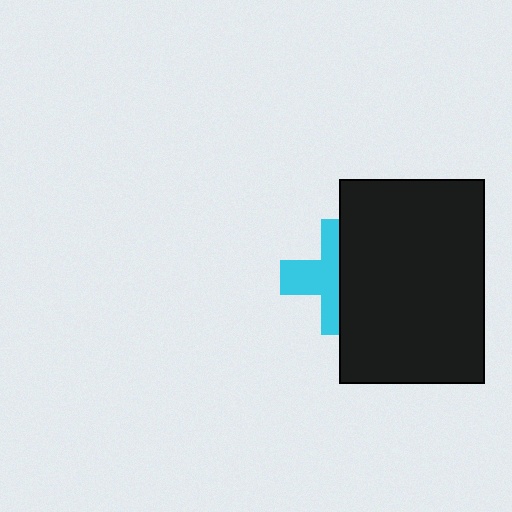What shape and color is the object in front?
The object in front is a black rectangle.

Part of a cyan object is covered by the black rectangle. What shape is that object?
It is a cross.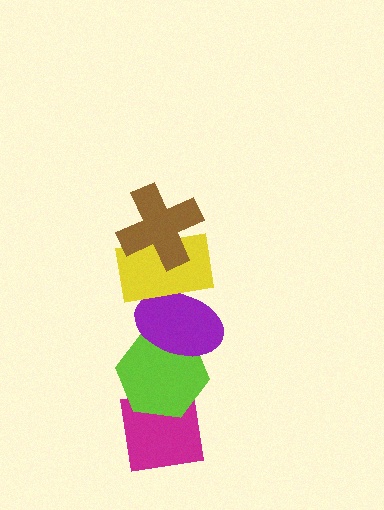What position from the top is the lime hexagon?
The lime hexagon is 4th from the top.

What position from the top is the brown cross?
The brown cross is 1st from the top.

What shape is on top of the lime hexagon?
The purple ellipse is on top of the lime hexagon.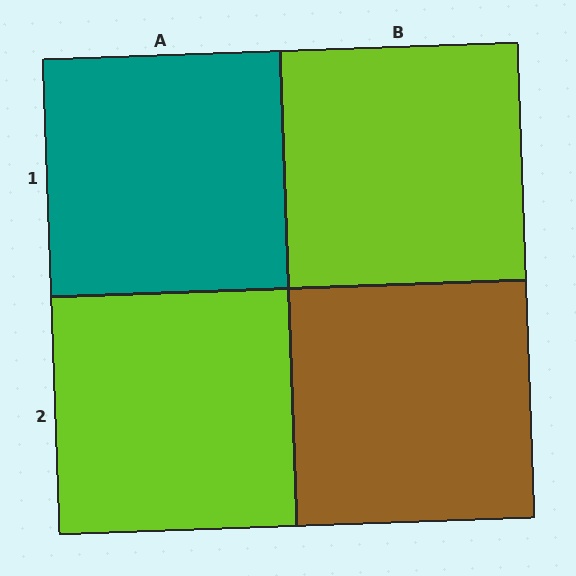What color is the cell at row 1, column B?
Lime.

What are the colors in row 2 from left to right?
Lime, brown.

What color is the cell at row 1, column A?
Teal.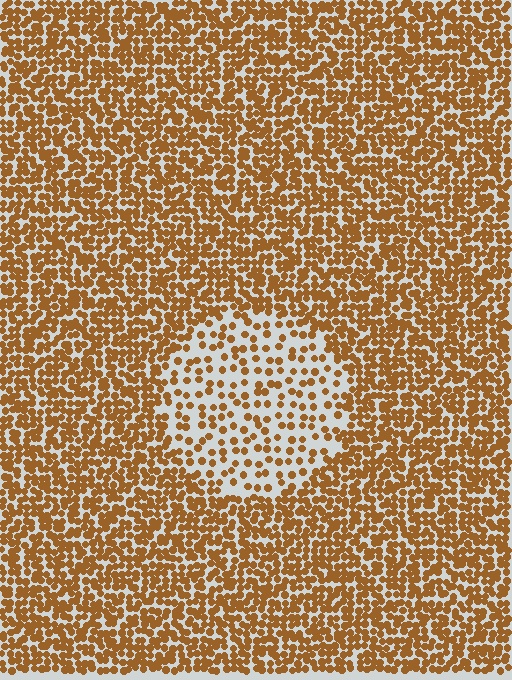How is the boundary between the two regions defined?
The boundary is defined by a change in element density (approximately 2.4x ratio). All elements are the same color, size, and shape.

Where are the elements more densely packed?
The elements are more densely packed outside the circle boundary.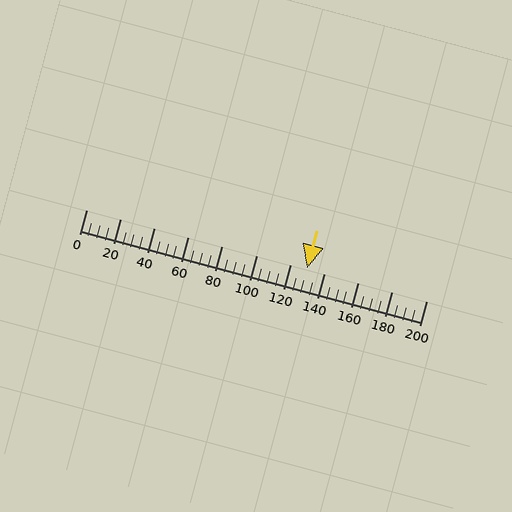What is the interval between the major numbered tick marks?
The major tick marks are spaced 20 units apart.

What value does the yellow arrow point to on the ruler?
The yellow arrow points to approximately 130.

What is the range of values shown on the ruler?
The ruler shows values from 0 to 200.